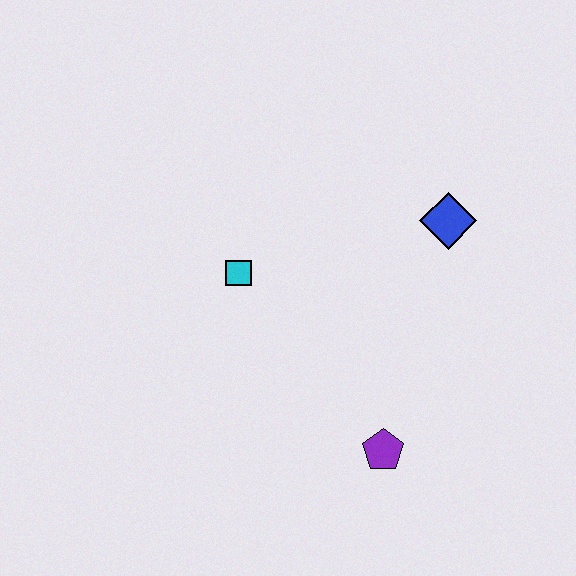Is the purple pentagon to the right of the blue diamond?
No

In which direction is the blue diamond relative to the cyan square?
The blue diamond is to the right of the cyan square.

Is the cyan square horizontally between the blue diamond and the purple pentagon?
No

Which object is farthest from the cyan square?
The purple pentagon is farthest from the cyan square.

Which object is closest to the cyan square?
The blue diamond is closest to the cyan square.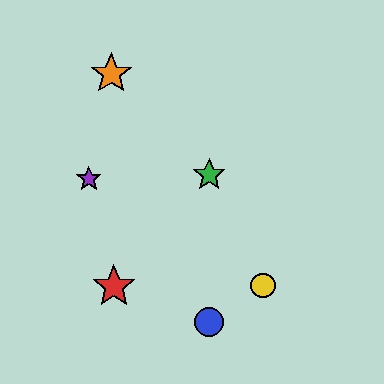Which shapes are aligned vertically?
The blue circle, the green star are aligned vertically.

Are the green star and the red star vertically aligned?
No, the green star is at x≈209 and the red star is at x≈114.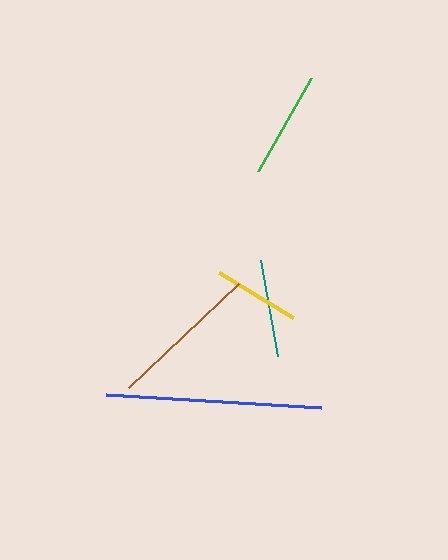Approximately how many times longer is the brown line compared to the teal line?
The brown line is approximately 1.6 times the length of the teal line.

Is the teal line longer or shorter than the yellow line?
The teal line is longer than the yellow line.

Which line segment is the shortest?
The yellow line is the shortest at approximately 87 pixels.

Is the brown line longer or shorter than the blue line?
The blue line is longer than the brown line.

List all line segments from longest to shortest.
From longest to shortest: blue, brown, green, teal, yellow.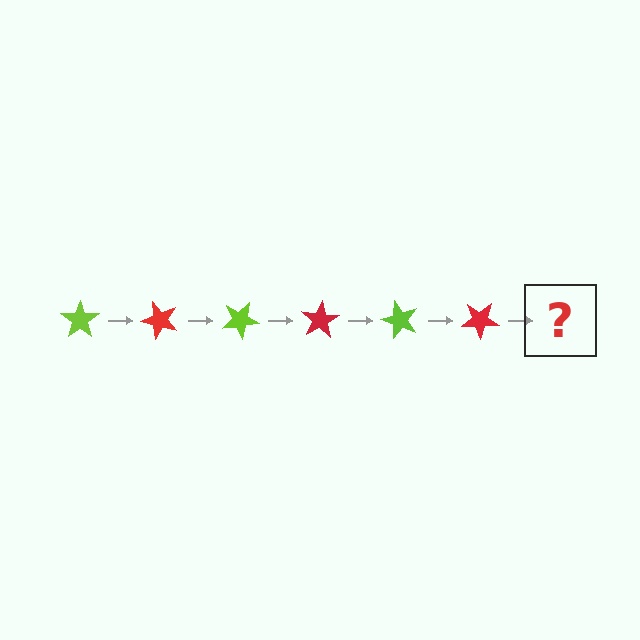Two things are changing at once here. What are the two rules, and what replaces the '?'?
The two rules are that it rotates 50 degrees each step and the color cycles through lime and red. The '?' should be a lime star, rotated 300 degrees from the start.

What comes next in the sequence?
The next element should be a lime star, rotated 300 degrees from the start.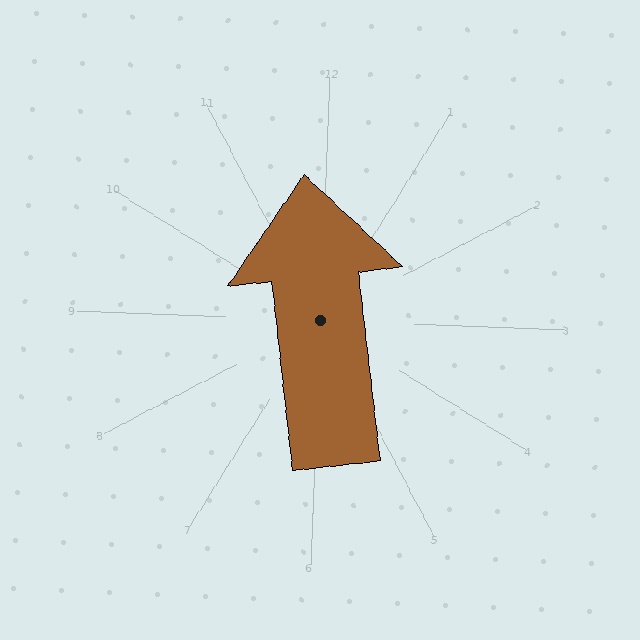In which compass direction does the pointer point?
North.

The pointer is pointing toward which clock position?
Roughly 12 o'clock.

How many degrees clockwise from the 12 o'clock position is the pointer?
Approximately 351 degrees.